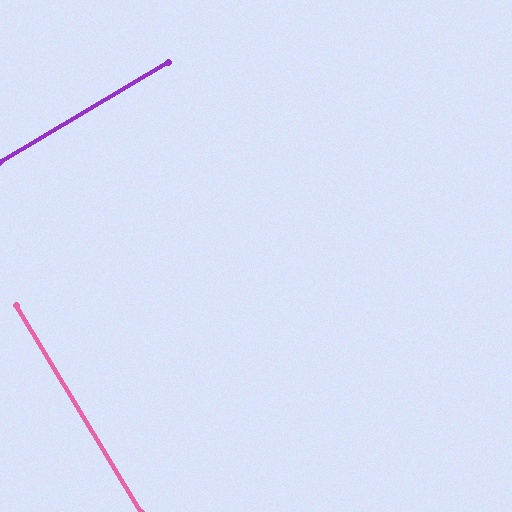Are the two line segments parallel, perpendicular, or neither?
Perpendicular — they meet at approximately 89°.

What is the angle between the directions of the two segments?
Approximately 89 degrees.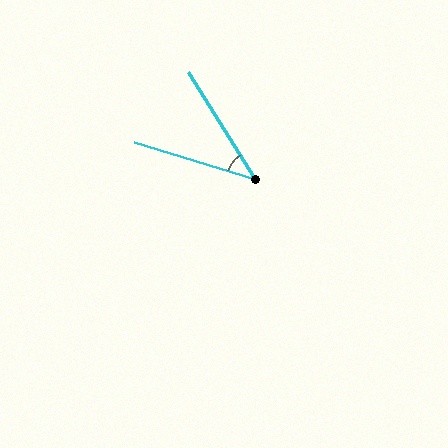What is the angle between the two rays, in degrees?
Approximately 41 degrees.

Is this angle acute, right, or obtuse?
It is acute.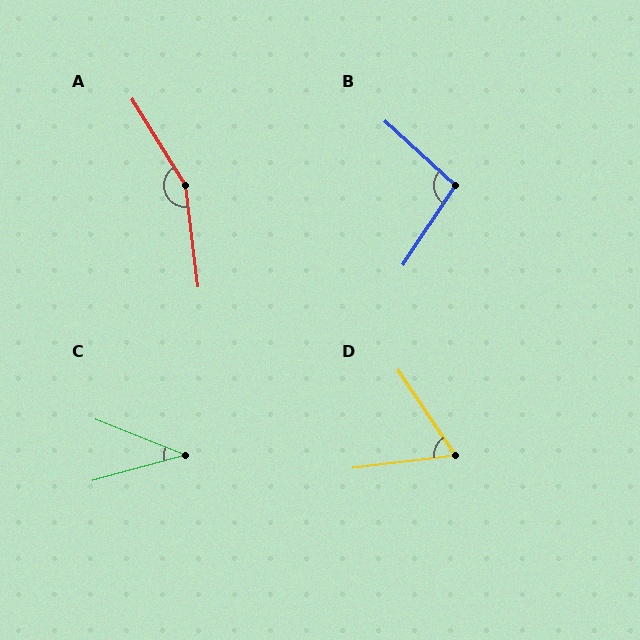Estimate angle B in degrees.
Approximately 99 degrees.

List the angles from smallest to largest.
C (37°), D (63°), B (99°), A (156°).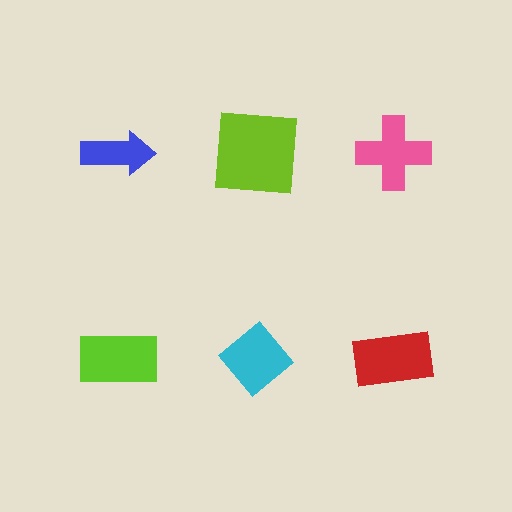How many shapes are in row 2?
3 shapes.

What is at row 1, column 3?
A pink cross.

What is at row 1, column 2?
A lime square.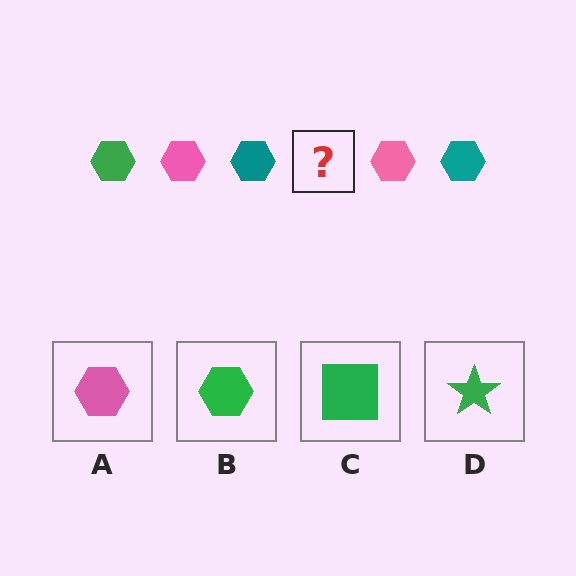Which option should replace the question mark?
Option B.